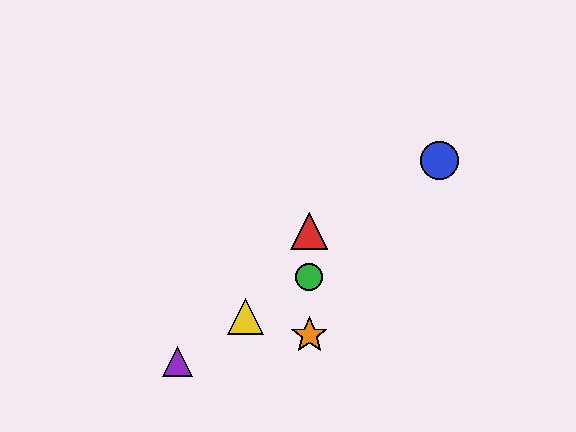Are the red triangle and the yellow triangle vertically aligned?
No, the red triangle is at x≈309 and the yellow triangle is at x≈245.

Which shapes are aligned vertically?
The red triangle, the green circle, the orange star are aligned vertically.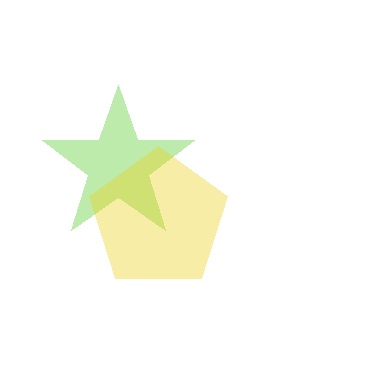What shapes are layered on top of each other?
The layered shapes are: a lime star, a yellow pentagon.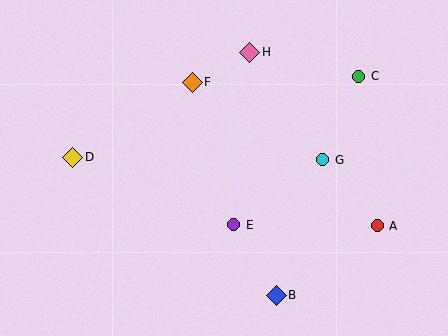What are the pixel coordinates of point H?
Point H is at (250, 52).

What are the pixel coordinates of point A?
Point A is at (377, 226).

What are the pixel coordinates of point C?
Point C is at (359, 76).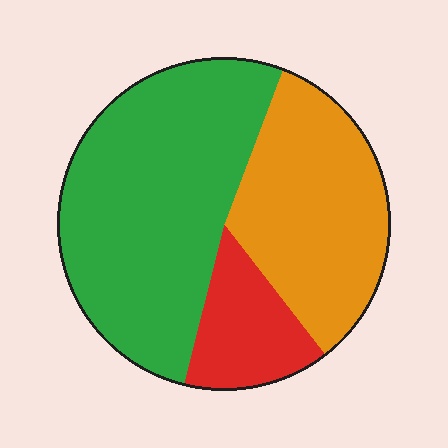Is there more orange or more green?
Green.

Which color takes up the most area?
Green, at roughly 50%.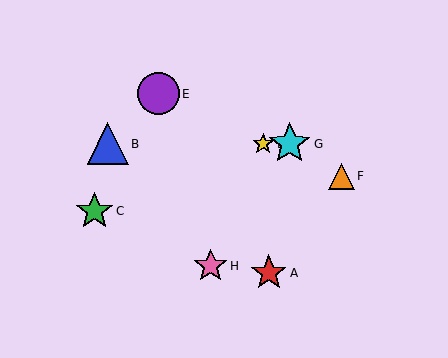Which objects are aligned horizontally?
Objects B, D, G are aligned horizontally.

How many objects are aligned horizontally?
3 objects (B, D, G) are aligned horizontally.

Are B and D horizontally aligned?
Yes, both are at y≈144.